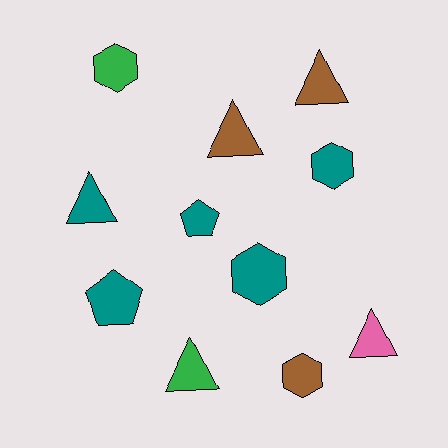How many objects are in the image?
There are 11 objects.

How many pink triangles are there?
There is 1 pink triangle.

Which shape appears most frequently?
Triangle, with 5 objects.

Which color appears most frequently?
Teal, with 5 objects.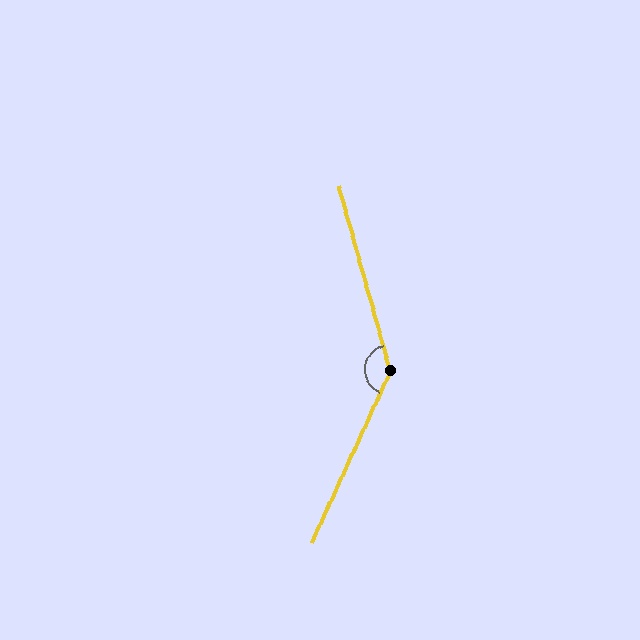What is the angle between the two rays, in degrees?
Approximately 140 degrees.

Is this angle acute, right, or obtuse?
It is obtuse.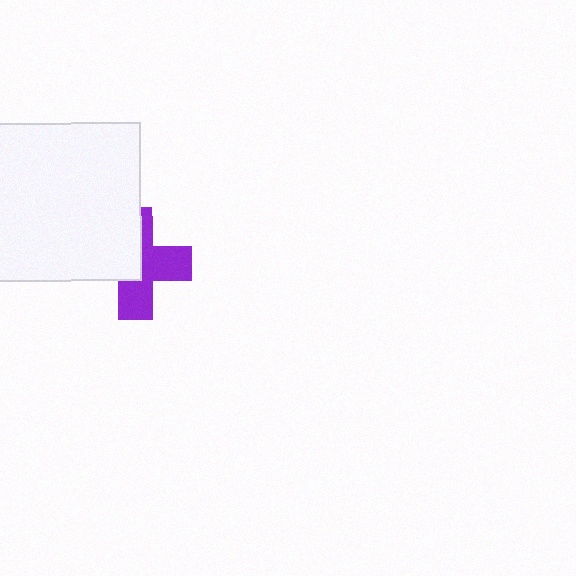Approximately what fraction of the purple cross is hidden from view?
Roughly 46% of the purple cross is hidden behind the white square.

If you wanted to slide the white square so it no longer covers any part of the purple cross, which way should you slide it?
Slide it toward the upper-left — that is the most direct way to separate the two shapes.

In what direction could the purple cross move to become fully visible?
The purple cross could move toward the lower-right. That would shift it out from behind the white square entirely.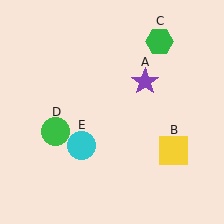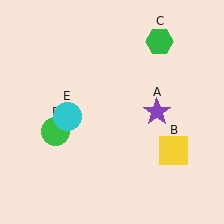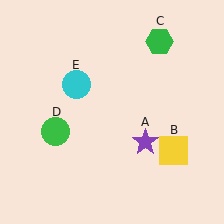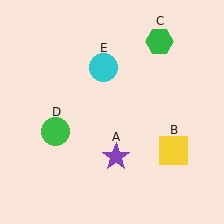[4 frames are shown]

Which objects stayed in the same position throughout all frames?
Yellow square (object B) and green hexagon (object C) and green circle (object D) remained stationary.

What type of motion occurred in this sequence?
The purple star (object A), cyan circle (object E) rotated clockwise around the center of the scene.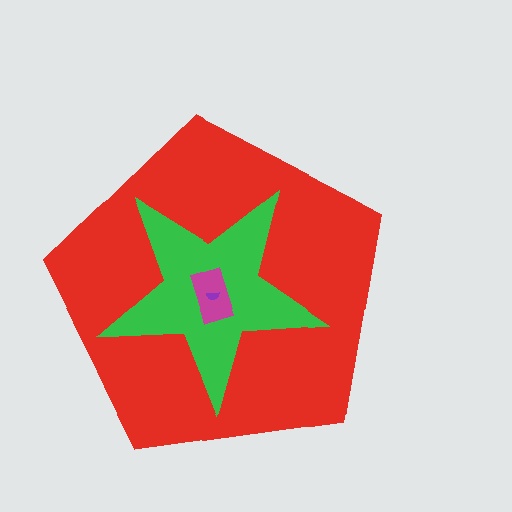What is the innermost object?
The purple semicircle.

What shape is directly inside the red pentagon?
The green star.